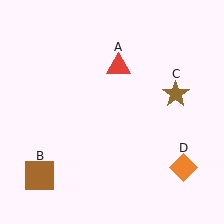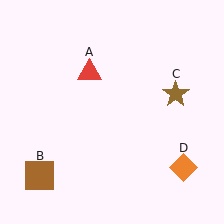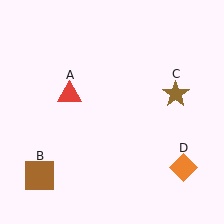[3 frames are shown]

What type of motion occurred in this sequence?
The red triangle (object A) rotated counterclockwise around the center of the scene.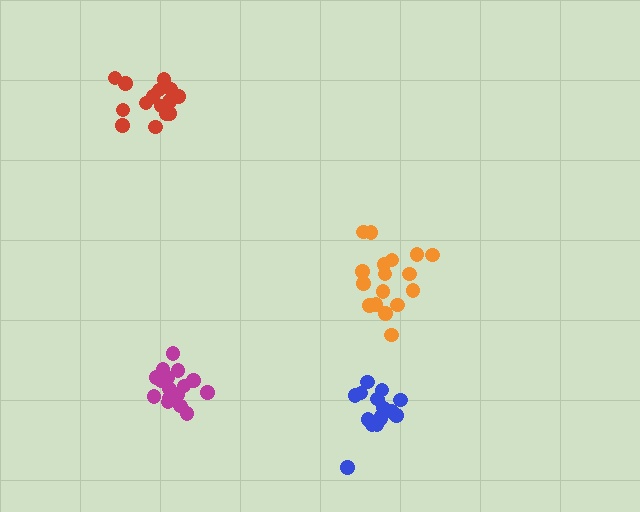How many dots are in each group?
Group 1: 17 dots, Group 2: 16 dots, Group 3: 18 dots, Group 4: 15 dots (66 total).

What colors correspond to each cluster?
The clusters are colored: orange, magenta, red, blue.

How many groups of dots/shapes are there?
There are 4 groups.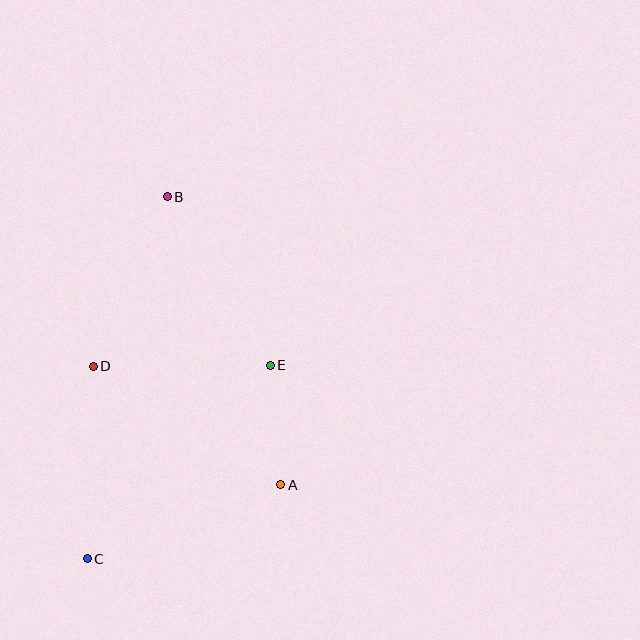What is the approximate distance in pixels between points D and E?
The distance between D and E is approximately 177 pixels.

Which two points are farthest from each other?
Points B and C are farthest from each other.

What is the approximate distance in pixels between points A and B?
The distance between A and B is approximately 310 pixels.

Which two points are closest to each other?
Points A and E are closest to each other.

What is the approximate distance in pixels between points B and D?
The distance between B and D is approximately 185 pixels.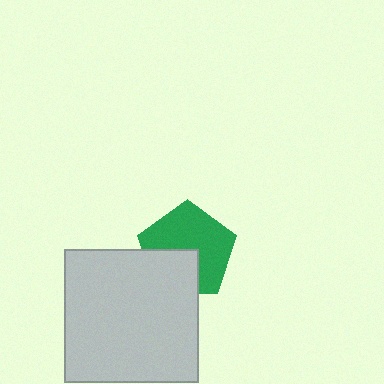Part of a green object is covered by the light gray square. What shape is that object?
It is a pentagon.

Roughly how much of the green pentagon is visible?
Most of it is visible (roughly 66%).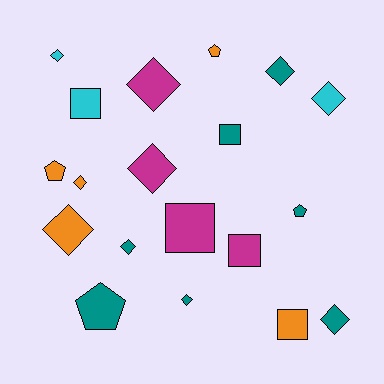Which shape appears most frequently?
Diamond, with 10 objects.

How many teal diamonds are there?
There are 4 teal diamonds.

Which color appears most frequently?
Teal, with 7 objects.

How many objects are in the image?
There are 19 objects.